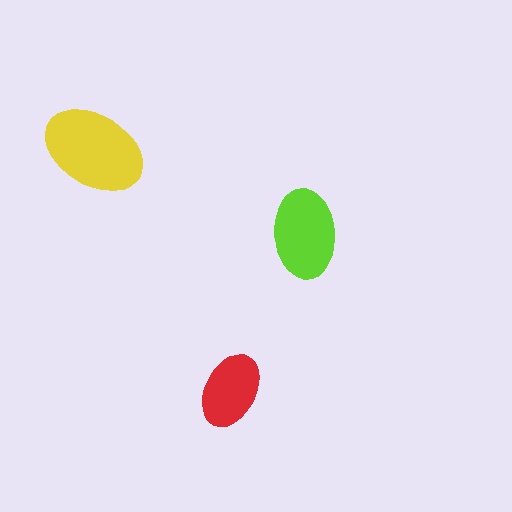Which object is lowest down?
The red ellipse is bottommost.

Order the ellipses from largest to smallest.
the yellow one, the lime one, the red one.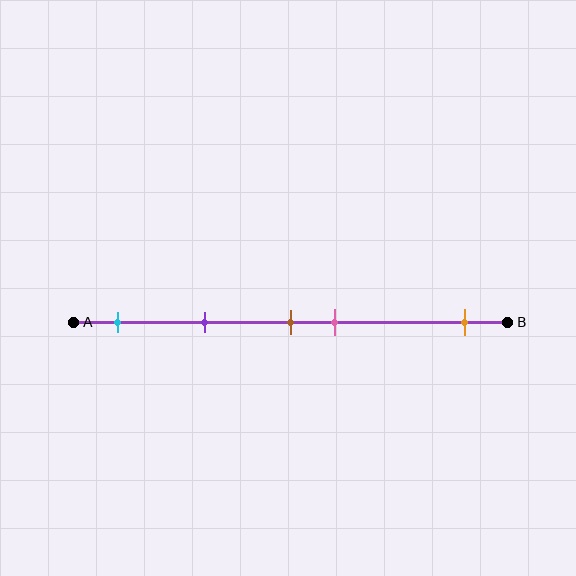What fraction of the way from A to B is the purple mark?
The purple mark is approximately 30% (0.3) of the way from A to B.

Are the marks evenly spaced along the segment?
No, the marks are not evenly spaced.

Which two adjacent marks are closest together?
The brown and pink marks are the closest adjacent pair.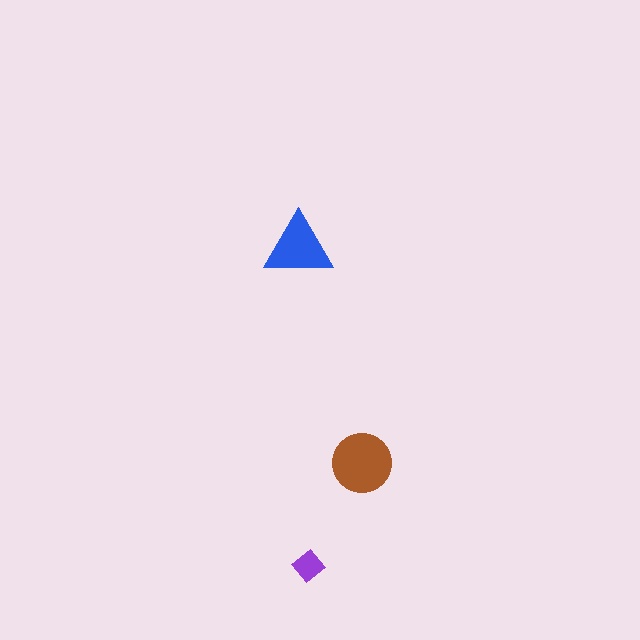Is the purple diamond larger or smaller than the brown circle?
Smaller.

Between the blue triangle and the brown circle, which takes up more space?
The brown circle.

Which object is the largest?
The brown circle.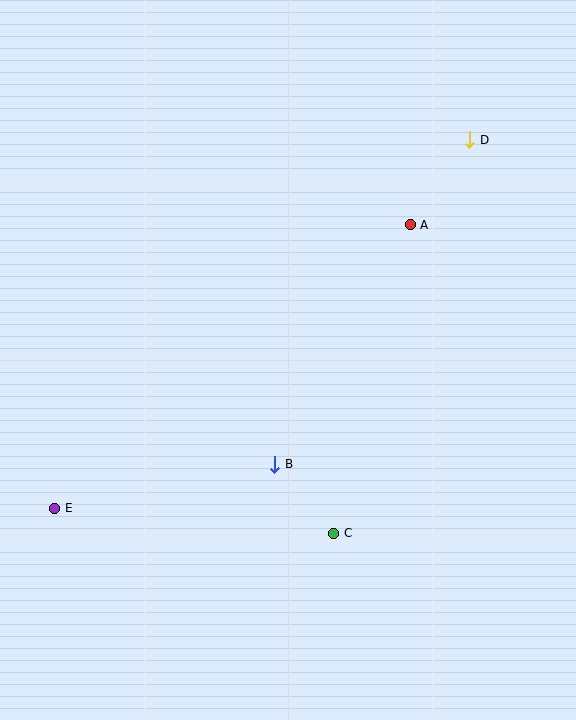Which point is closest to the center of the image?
Point B at (275, 464) is closest to the center.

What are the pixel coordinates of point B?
Point B is at (275, 464).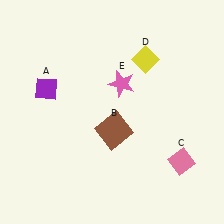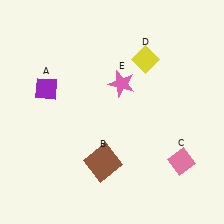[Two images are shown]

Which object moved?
The brown square (B) moved down.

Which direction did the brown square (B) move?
The brown square (B) moved down.